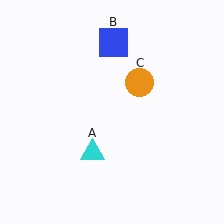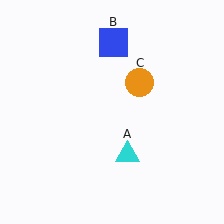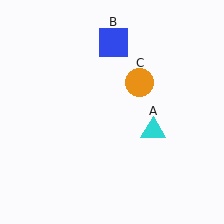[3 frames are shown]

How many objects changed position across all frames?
1 object changed position: cyan triangle (object A).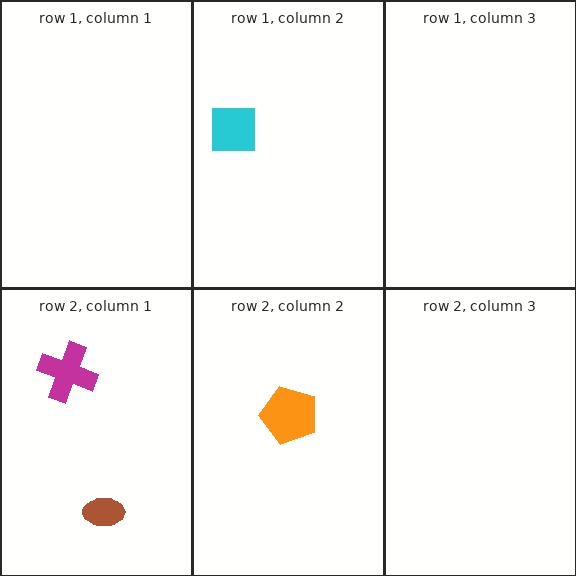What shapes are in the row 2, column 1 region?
The magenta cross, the brown ellipse.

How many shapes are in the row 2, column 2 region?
1.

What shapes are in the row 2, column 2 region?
The orange pentagon.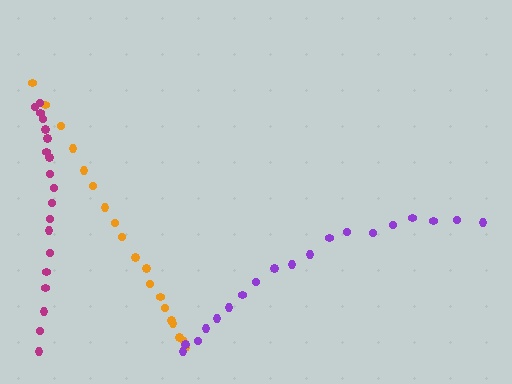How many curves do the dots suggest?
There are 3 distinct paths.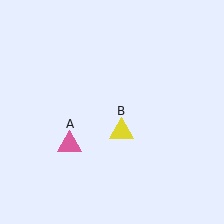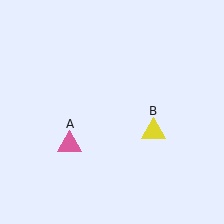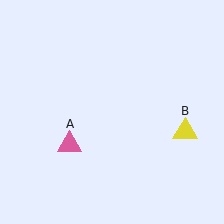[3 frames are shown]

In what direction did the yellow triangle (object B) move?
The yellow triangle (object B) moved right.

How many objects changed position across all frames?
1 object changed position: yellow triangle (object B).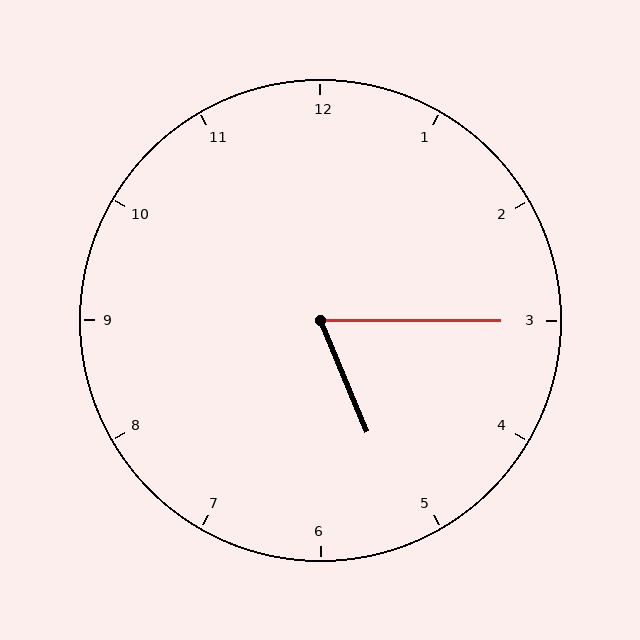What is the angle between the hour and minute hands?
Approximately 68 degrees.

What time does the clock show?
5:15.